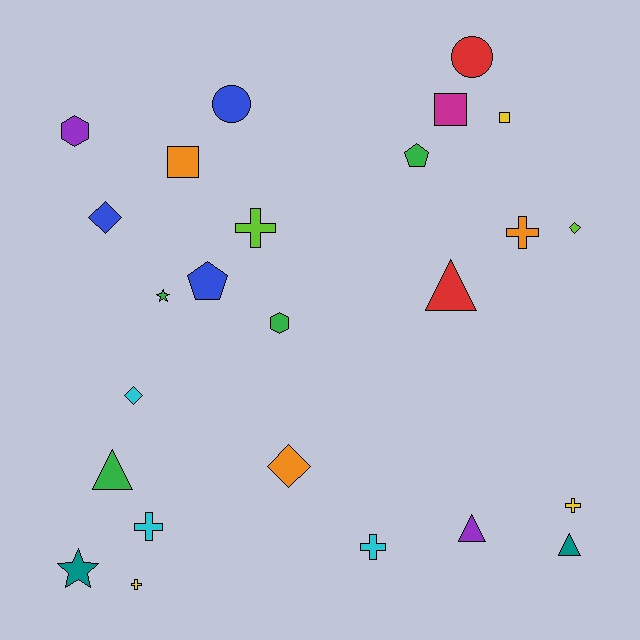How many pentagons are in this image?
There are 2 pentagons.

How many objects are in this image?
There are 25 objects.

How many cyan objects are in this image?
There are 3 cyan objects.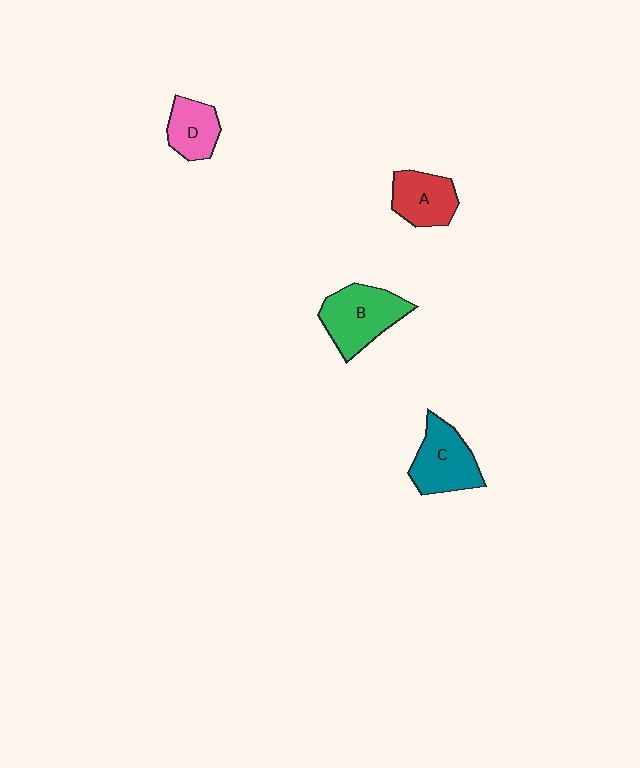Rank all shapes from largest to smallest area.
From largest to smallest: B (green), C (teal), A (red), D (pink).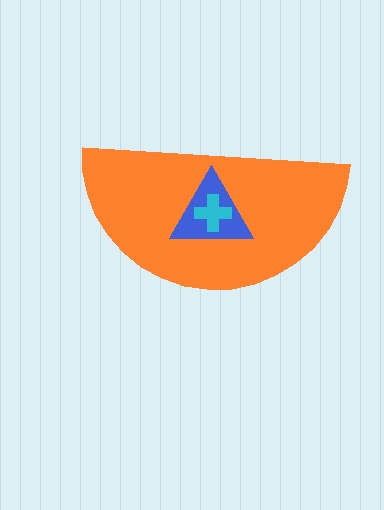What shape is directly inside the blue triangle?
The cyan cross.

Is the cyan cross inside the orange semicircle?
Yes.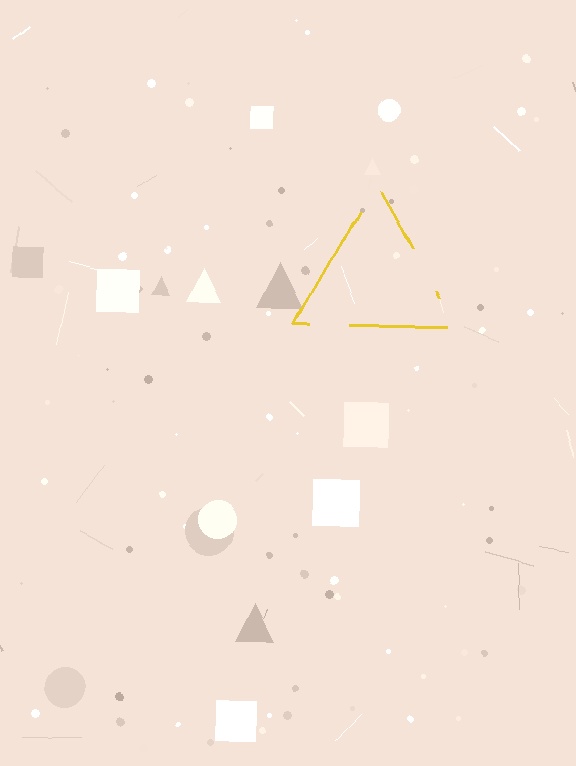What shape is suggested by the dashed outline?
The dashed outline suggests a triangle.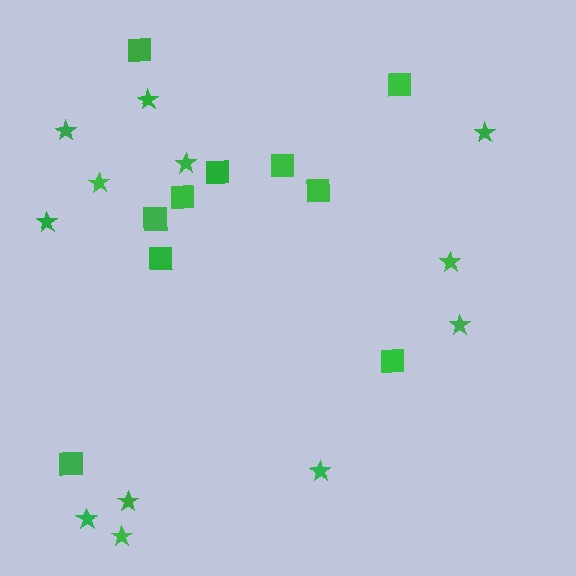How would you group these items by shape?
There are 2 groups: one group of stars (12) and one group of squares (10).